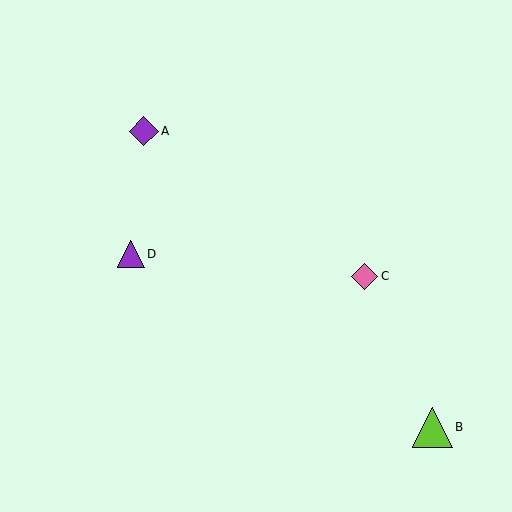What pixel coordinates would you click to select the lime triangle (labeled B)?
Click at (432, 427) to select the lime triangle B.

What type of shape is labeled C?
Shape C is a pink diamond.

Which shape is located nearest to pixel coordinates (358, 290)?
The pink diamond (labeled C) at (365, 276) is nearest to that location.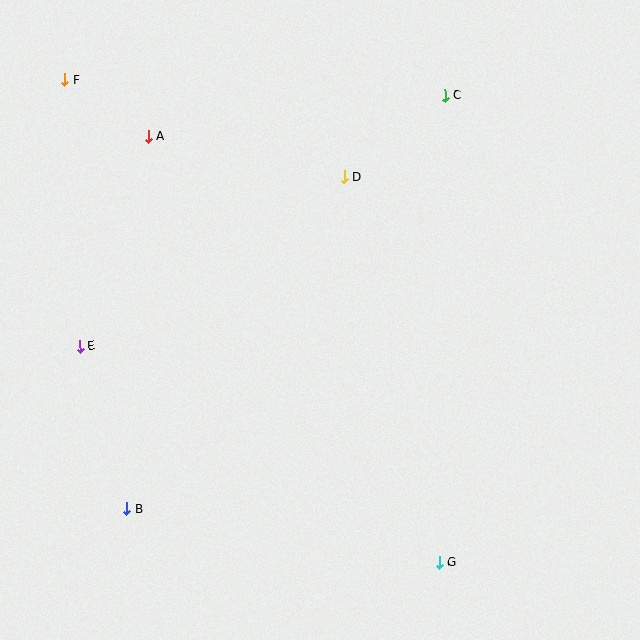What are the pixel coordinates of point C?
Point C is at (445, 96).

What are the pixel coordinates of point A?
Point A is at (149, 137).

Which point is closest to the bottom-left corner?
Point B is closest to the bottom-left corner.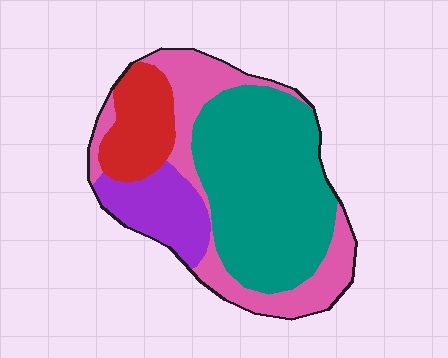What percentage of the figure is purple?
Purple takes up about one eighth (1/8) of the figure.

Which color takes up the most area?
Teal, at roughly 45%.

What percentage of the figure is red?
Red takes up about one eighth (1/8) of the figure.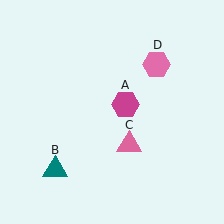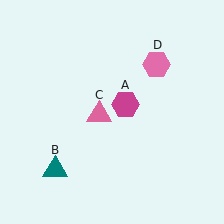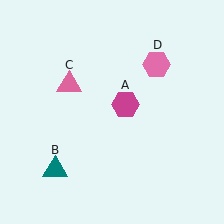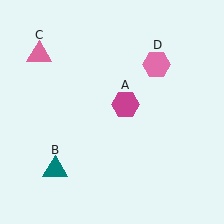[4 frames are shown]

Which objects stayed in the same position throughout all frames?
Magenta hexagon (object A) and teal triangle (object B) and pink hexagon (object D) remained stationary.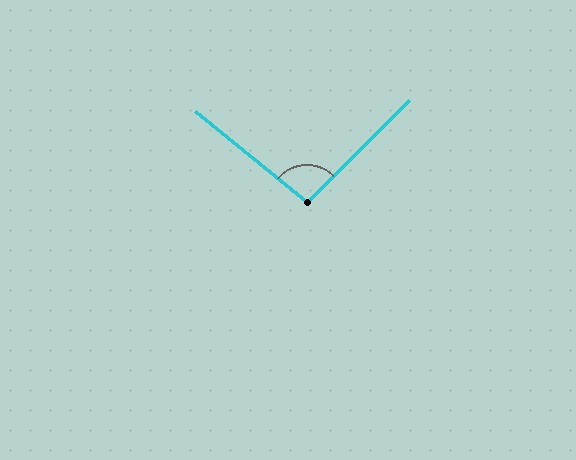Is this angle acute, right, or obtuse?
It is obtuse.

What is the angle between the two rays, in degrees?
Approximately 96 degrees.